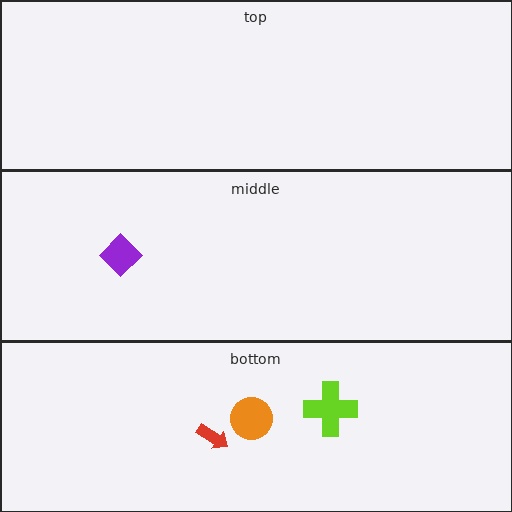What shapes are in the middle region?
The purple diamond.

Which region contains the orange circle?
The bottom region.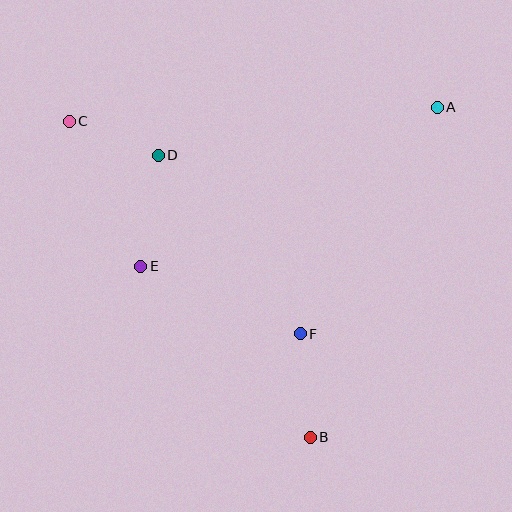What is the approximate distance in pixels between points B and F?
The distance between B and F is approximately 104 pixels.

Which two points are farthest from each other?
Points B and C are farthest from each other.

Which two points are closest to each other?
Points C and D are closest to each other.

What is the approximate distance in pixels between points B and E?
The distance between B and E is approximately 241 pixels.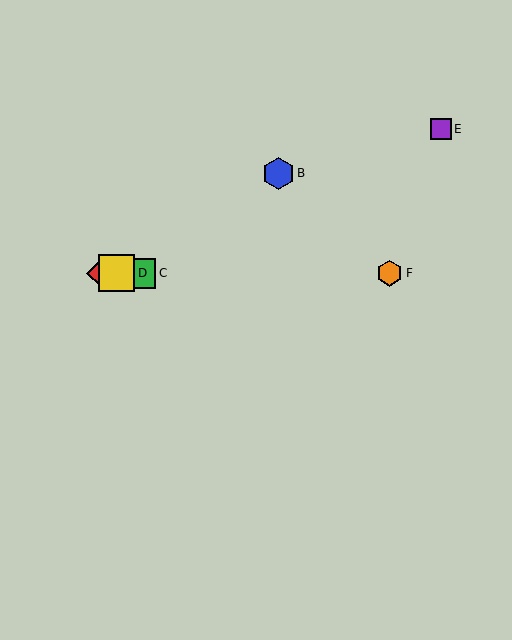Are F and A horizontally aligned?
Yes, both are at y≈273.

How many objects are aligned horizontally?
4 objects (A, C, D, F) are aligned horizontally.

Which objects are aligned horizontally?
Objects A, C, D, F are aligned horizontally.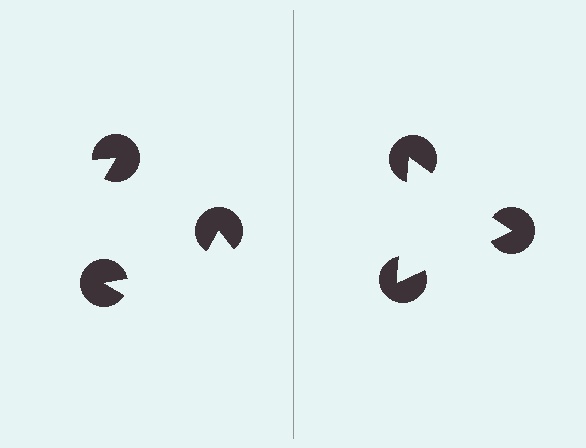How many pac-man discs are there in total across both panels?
6 — 3 on each side.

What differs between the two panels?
The pac-man discs are positioned identically on both sides; only the wedge orientations differ. On the right they align to a triangle; on the left they are misaligned.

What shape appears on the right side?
An illusory triangle.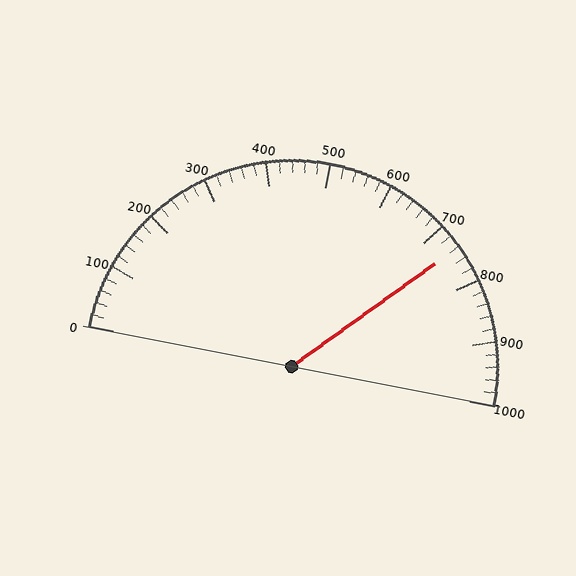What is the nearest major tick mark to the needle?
The nearest major tick mark is 700.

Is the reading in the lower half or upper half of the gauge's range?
The reading is in the upper half of the range (0 to 1000).